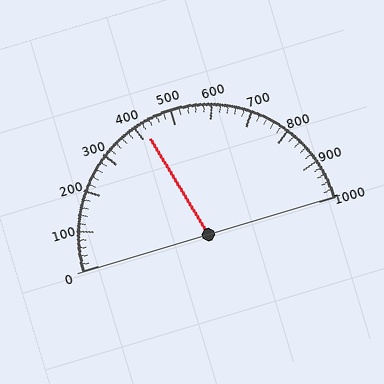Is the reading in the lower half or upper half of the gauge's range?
The reading is in the lower half of the range (0 to 1000).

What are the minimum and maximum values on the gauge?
The gauge ranges from 0 to 1000.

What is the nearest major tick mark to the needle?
The nearest major tick mark is 400.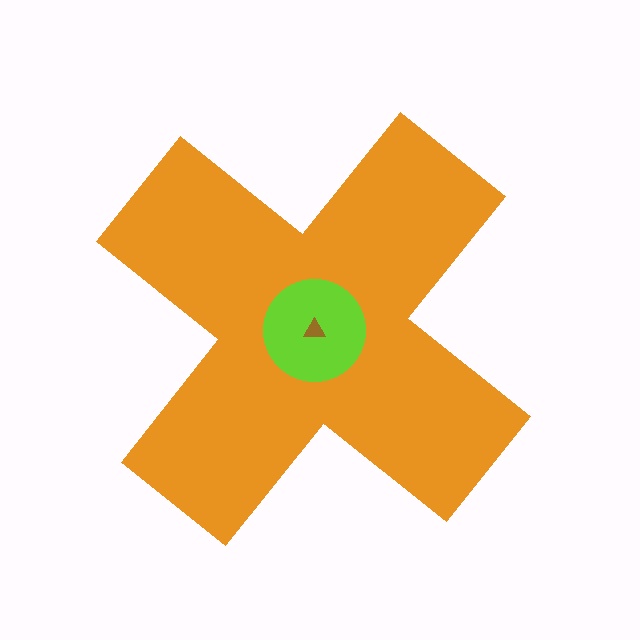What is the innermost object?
The brown triangle.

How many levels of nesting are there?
3.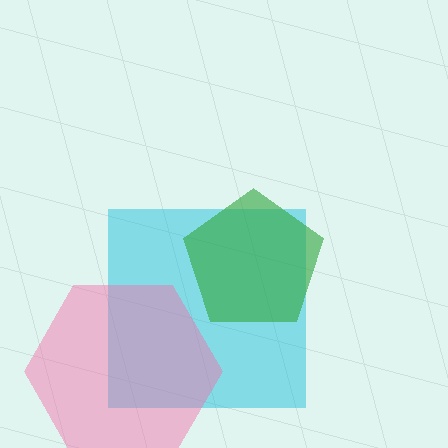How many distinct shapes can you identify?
There are 3 distinct shapes: a cyan square, a pink hexagon, a green pentagon.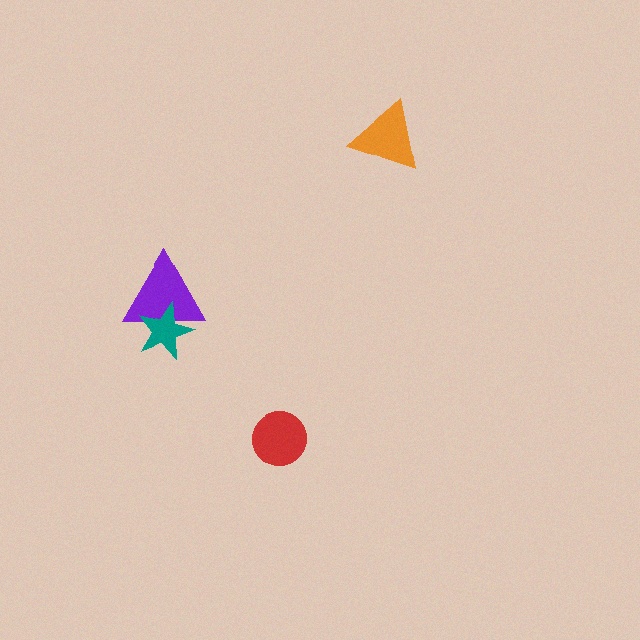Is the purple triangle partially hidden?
Yes, it is partially covered by another shape.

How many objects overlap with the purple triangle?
1 object overlaps with the purple triangle.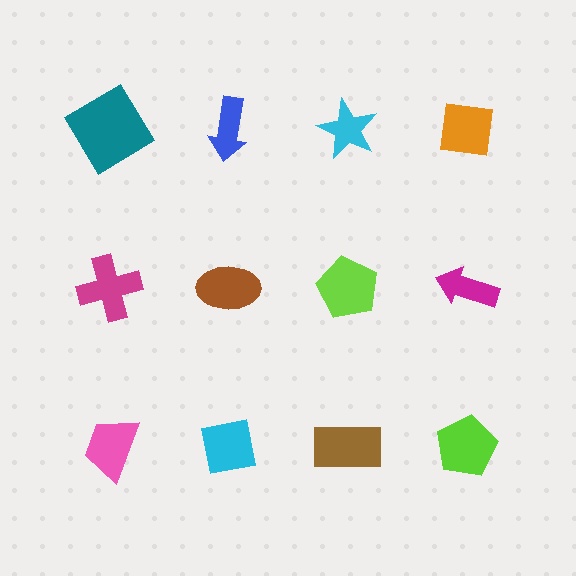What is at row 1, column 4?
An orange square.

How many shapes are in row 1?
4 shapes.